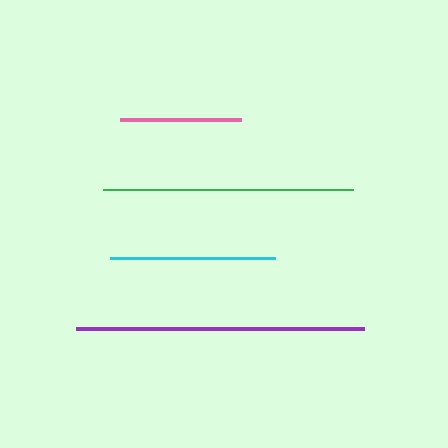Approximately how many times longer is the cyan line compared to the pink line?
The cyan line is approximately 1.4 times the length of the pink line.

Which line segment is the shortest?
The pink line is the shortest at approximately 121 pixels.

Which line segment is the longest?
The purple line is the longest at approximately 289 pixels.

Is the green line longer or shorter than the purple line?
The purple line is longer than the green line.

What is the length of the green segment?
The green segment is approximately 250 pixels long.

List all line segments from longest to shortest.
From longest to shortest: purple, green, cyan, pink.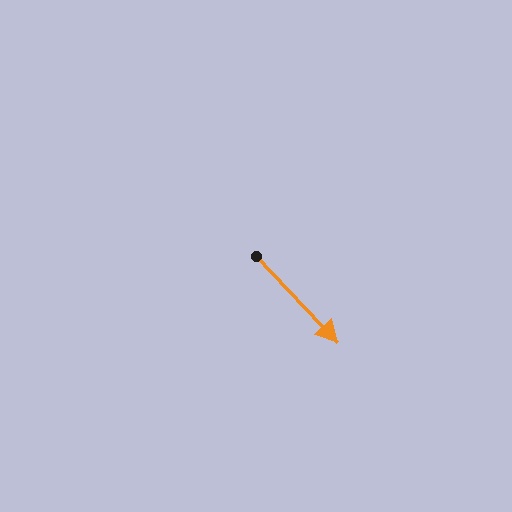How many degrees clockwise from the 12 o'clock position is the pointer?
Approximately 137 degrees.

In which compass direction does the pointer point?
Southeast.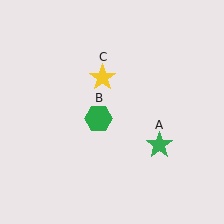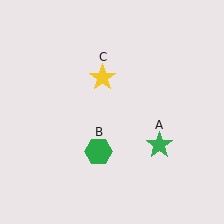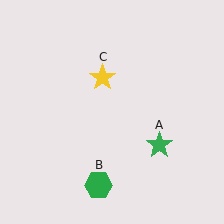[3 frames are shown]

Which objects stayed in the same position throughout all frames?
Green star (object A) and yellow star (object C) remained stationary.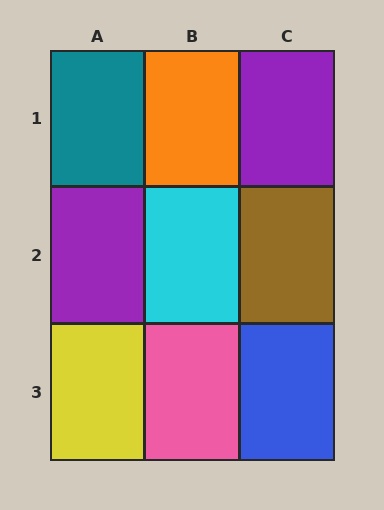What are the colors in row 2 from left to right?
Purple, cyan, brown.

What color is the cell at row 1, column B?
Orange.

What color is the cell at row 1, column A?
Teal.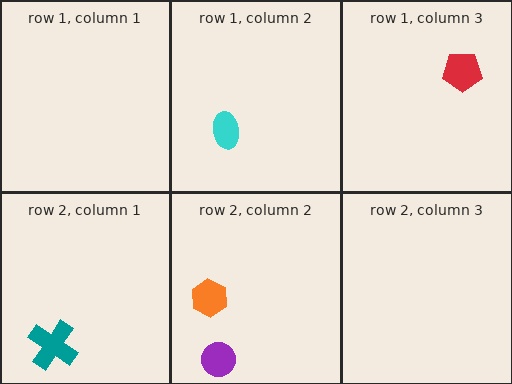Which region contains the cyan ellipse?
The row 1, column 2 region.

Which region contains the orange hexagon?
The row 2, column 2 region.